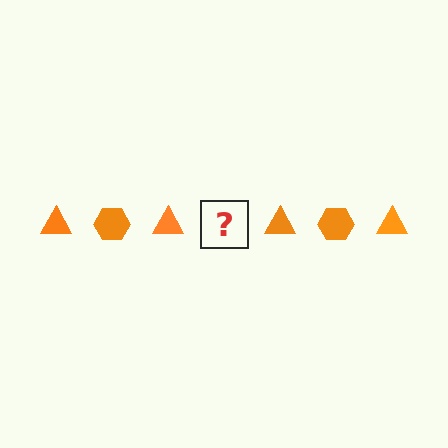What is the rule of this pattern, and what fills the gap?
The rule is that the pattern cycles through triangle, hexagon shapes in orange. The gap should be filled with an orange hexagon.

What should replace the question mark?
The question mark should be replaced with an orange hexagon.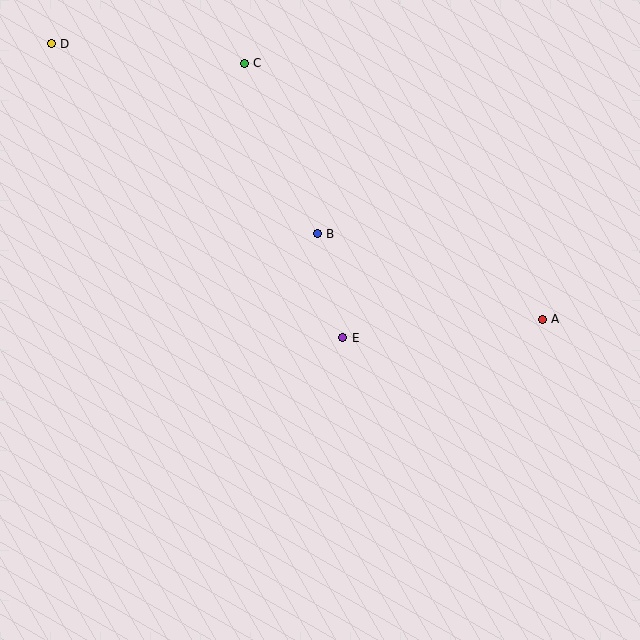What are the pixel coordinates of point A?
Point A is at (542, 319).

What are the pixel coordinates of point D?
Point D is at (51, 44).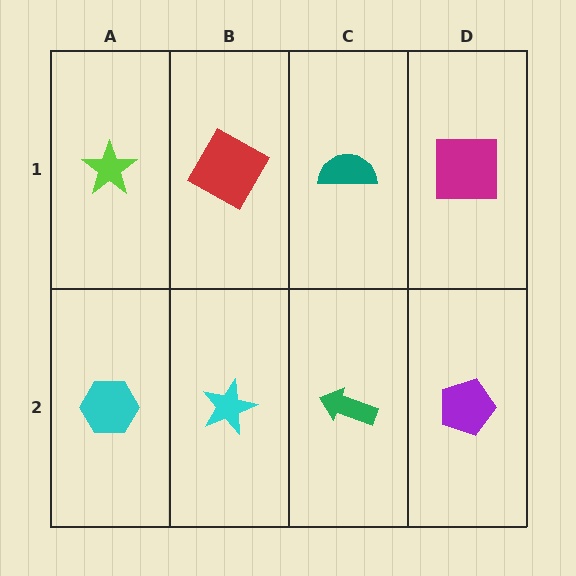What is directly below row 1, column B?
A cyan star.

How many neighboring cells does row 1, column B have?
3.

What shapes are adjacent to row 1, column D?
A purple pentagon (row 2, column D), a teal semicircle (row 1, column C).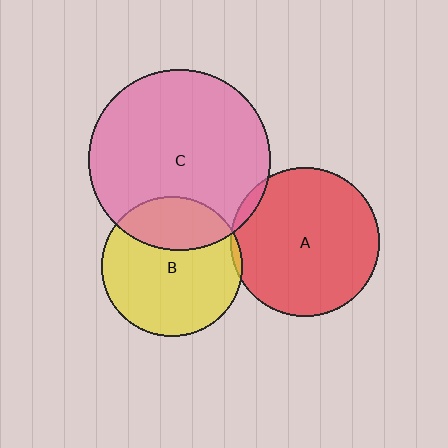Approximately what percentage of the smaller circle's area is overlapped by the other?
Approximately 5%.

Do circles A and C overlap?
Yes.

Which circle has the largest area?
Circle C (pink).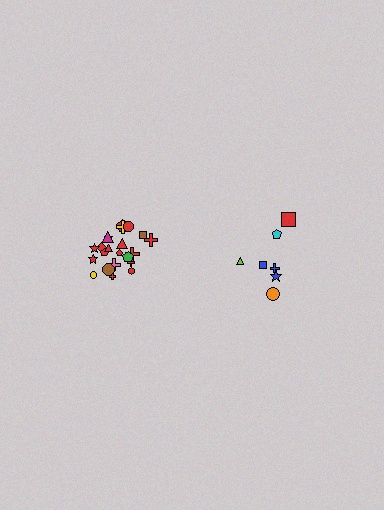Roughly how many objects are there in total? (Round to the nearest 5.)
Roughly 30 objects in total.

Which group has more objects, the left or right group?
The left group.